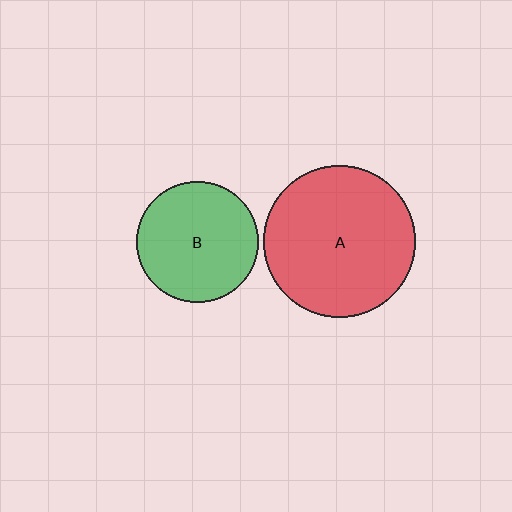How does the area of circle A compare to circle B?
Approximately 1.6 times.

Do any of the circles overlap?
No, none of the circles overlap.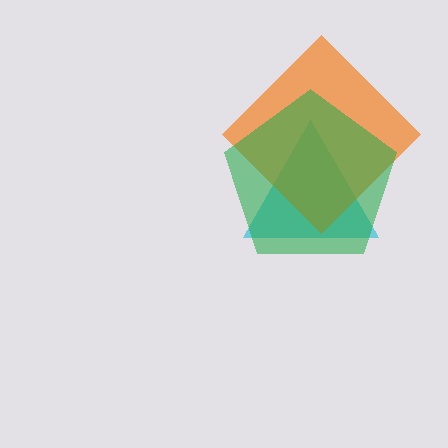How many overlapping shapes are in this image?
There are 3 overlapping shapes in the image.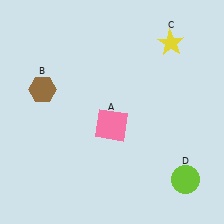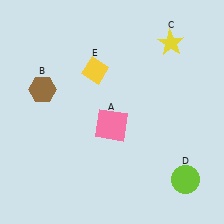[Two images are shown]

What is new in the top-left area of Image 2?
A yellow diamond (E) was added in the top-left area of Image 2.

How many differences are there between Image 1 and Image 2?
There is 1 difference between the two images.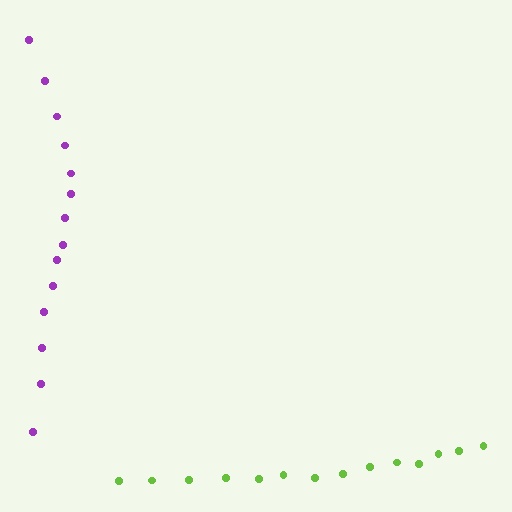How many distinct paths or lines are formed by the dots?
There are 2 distinct paths.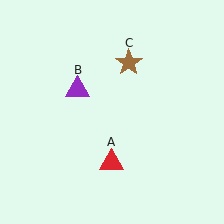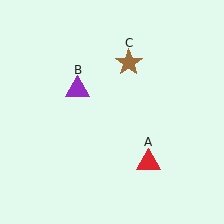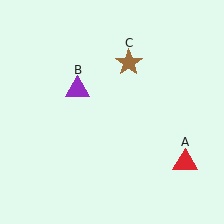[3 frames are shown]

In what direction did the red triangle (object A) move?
The red triangle (object A) moved right.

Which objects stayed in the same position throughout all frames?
Purple triangle (object B) and brown star (object C) remained stationary.